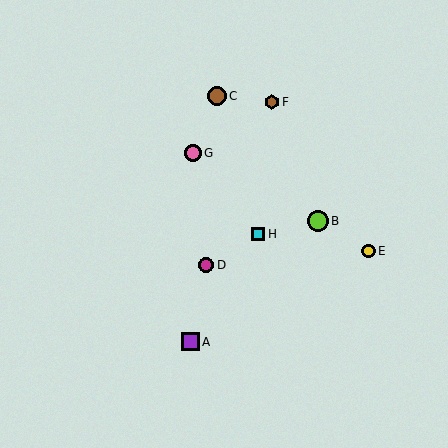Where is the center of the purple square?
The center of the purple square is at (190, 342).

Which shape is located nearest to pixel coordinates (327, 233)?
The lime circle (labeled B) at (318, 221) is nearest to that location.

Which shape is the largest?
The lime circle (labeled B) is the largest.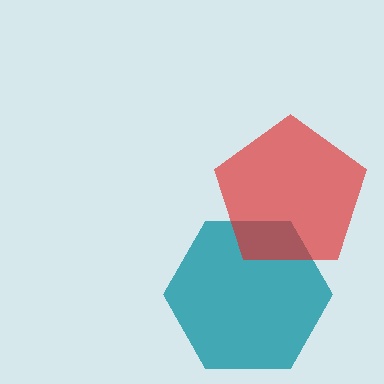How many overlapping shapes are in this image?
There are 2 overlapping shapes in the image.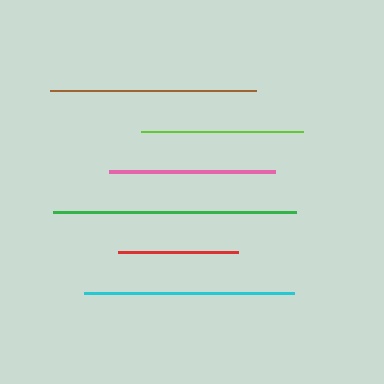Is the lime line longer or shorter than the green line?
The green line is longer than the lime line.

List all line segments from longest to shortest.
From longest to shortest: green, cyan, brown, pink, lime, red.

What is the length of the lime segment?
The lime segment is approximately 162 pixels long.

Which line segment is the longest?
The green line is the longest at approximately 242 pixels.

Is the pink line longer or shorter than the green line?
The green line is longer than the pink line.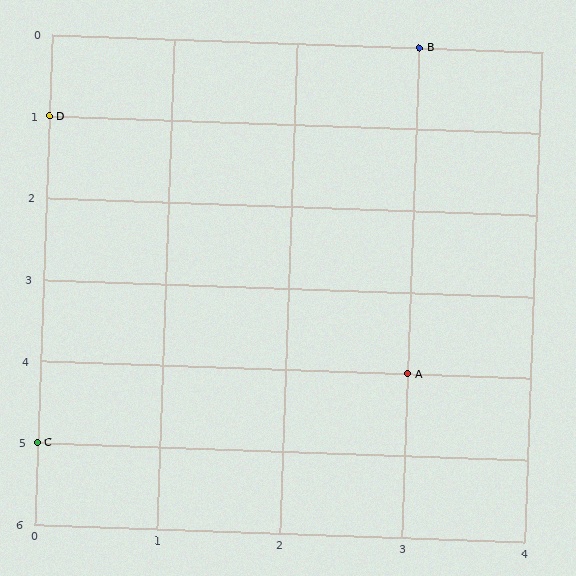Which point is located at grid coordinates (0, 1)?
Point D is at (0, 1).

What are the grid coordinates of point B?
Point B is at grid coordinates (3, 0).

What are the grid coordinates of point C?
Point C is at grid coordinates (0, 5).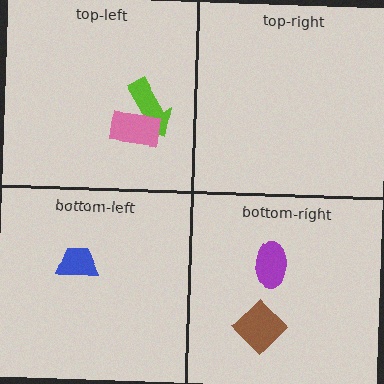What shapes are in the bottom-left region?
The blue trapezoid.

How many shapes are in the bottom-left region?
1.